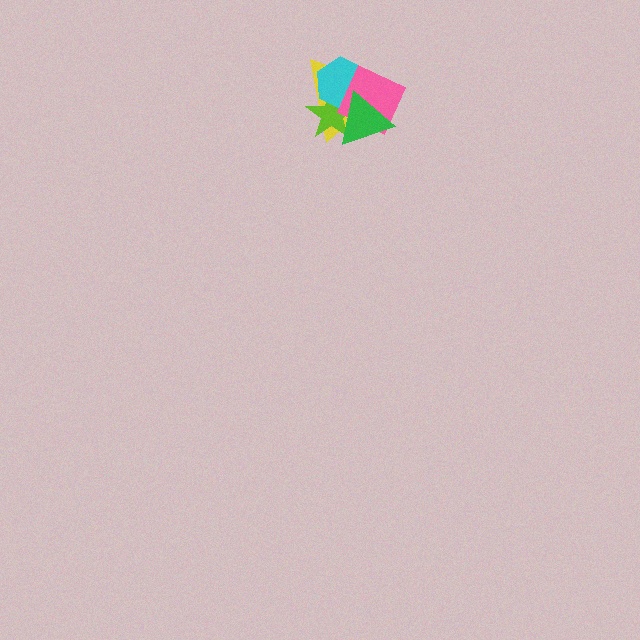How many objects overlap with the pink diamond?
4 objects overlap with the pink diamond.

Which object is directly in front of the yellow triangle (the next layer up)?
The lime star is directly in front of the yellow triangle.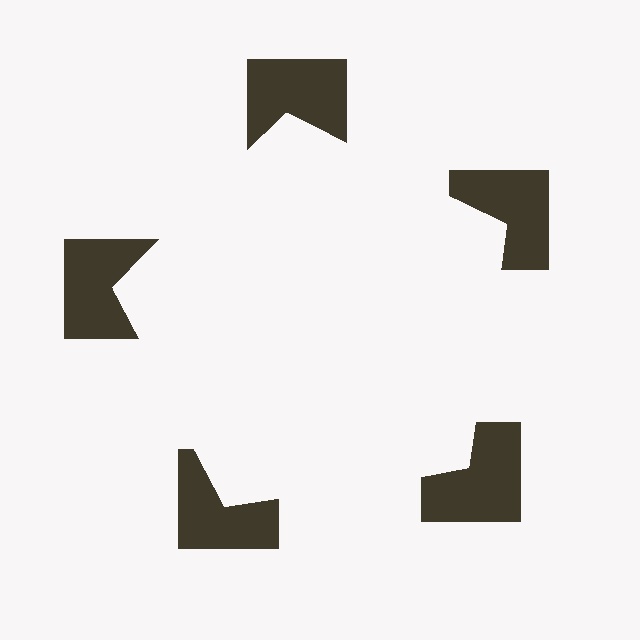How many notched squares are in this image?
There are 5 — one at each vertex of the illusory pentagon.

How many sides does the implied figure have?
5 sides.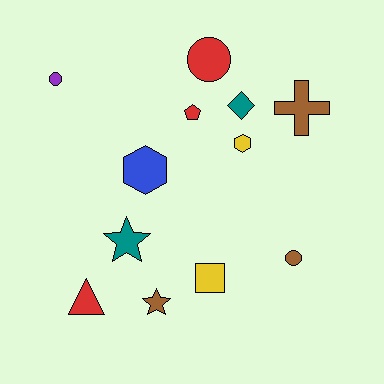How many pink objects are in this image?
There are no pink objects.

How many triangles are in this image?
There is 1 triangle.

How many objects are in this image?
There are 12 objects.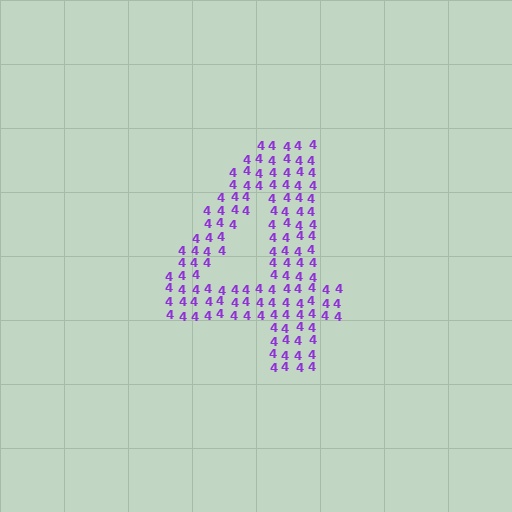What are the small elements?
The small elements are digit 4's.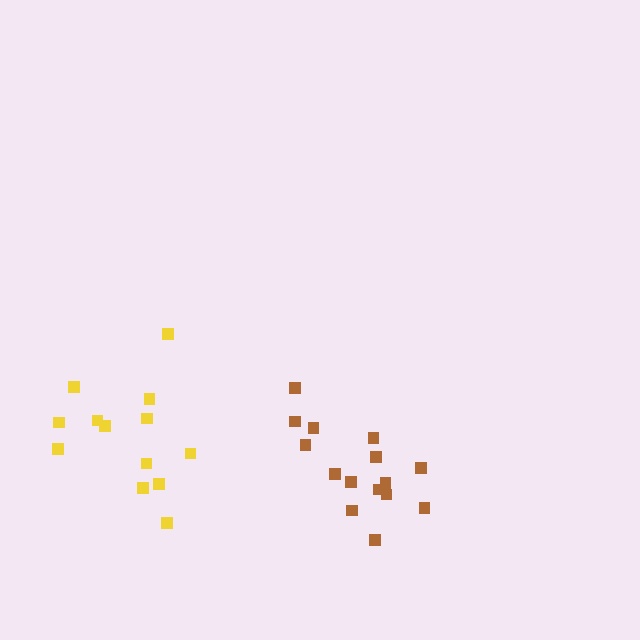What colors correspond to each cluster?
The clusters are colored: yellow, brown.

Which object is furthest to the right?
The brown cluster is rightmost.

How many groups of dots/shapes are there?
There are 2 groups.